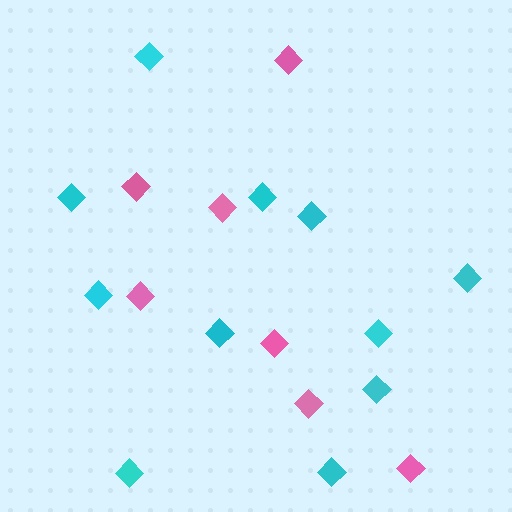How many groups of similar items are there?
There are 2 groups: one group of cyan diamonds (11) and one group of pink diamonds (7).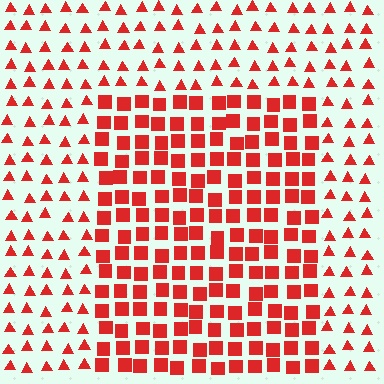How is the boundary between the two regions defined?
The boundary is defined by a change in element shape: squares inside vs. triangles outside. All elements share the same color and spacing.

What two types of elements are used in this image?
The image uses squares inside the rectangle region and triangles outside it.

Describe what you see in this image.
The image is filled with small red elements arranged in a uniform grid. A rectangle-shaped region contains squares, while the surrounding area contains triangles. The boundary is defined purely by the change in element shape.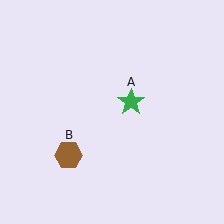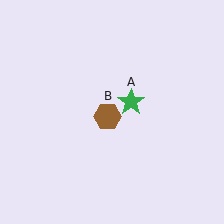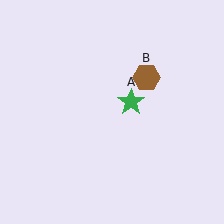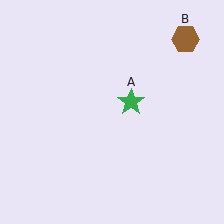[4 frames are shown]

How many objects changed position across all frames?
1 object changed position: brown hexagon (object B).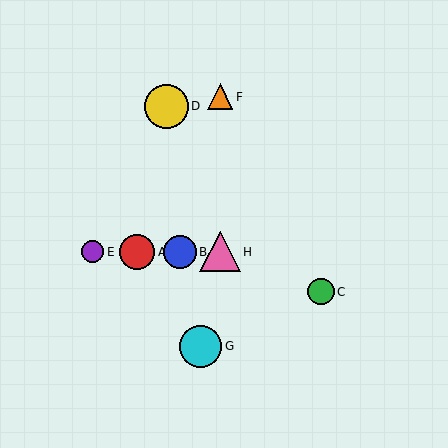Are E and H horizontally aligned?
Yes, both are at y≈252.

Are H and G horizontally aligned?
No, H is at y≈252 and G is at y≈346.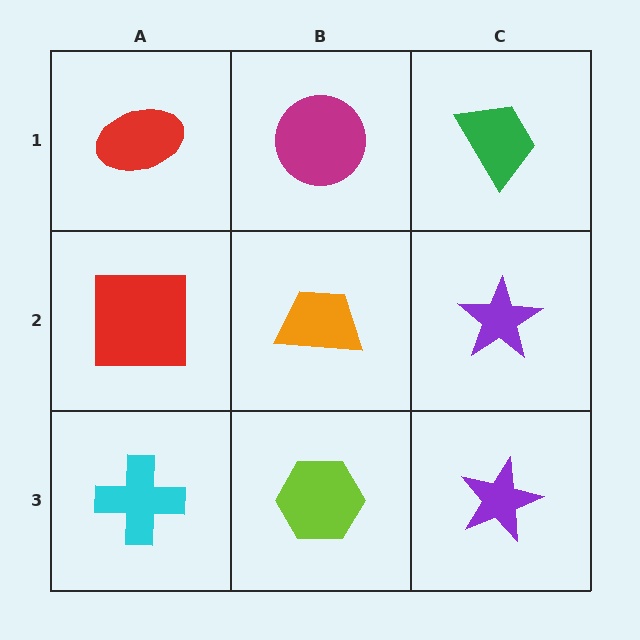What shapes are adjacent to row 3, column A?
A red square (row 2, column A), a lime hexagon (row 3, column B).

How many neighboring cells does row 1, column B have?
3.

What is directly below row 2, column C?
A purple star.